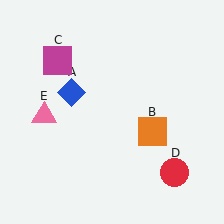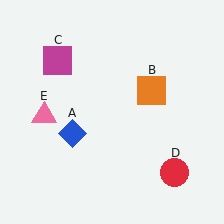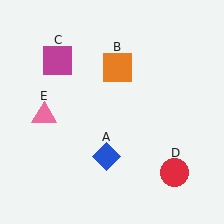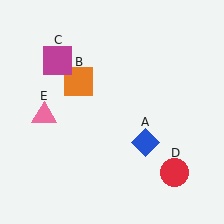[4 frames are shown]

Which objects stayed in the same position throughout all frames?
Magenta square (object C) and red circle (object D) and pink triangle (object E) remained stationary.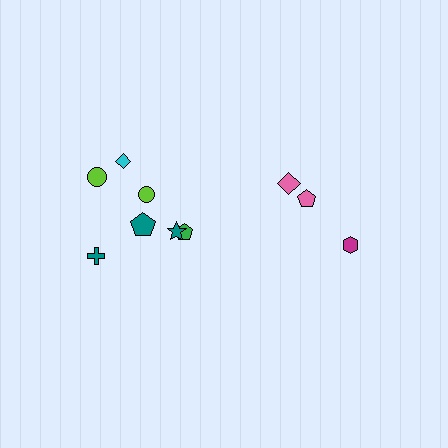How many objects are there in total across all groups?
There are 10 objects.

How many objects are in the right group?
There are 3 objects.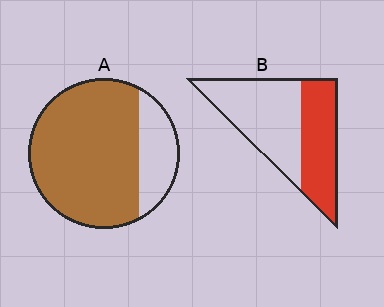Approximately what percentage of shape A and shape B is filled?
A is approximately 80% and B is approximately 45%.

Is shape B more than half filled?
No.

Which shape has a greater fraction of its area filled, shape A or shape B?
Shape A.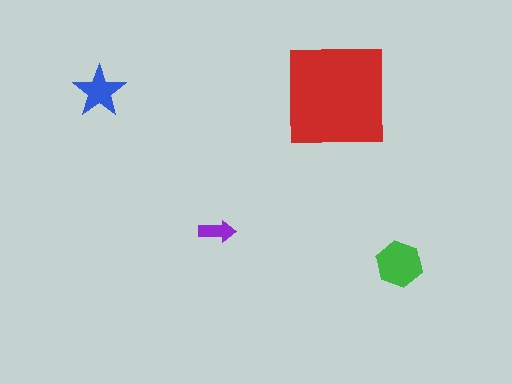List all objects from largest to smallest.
The red square, the green hexagon, the blue star, the purple arrow.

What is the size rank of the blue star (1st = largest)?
3rd.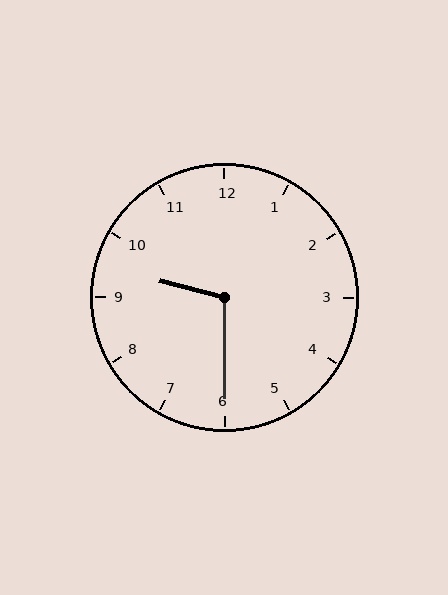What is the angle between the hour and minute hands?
Approximately 105 degrees.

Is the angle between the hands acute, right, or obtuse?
It is obtuse.